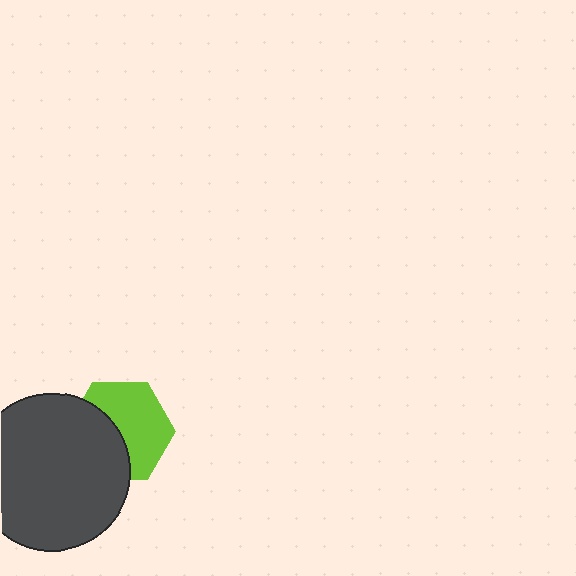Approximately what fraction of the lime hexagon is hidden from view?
Roughly 43% of the lime hexagon is hidden behind the dark gray circle.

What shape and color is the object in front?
The object in front is a dark gray circle.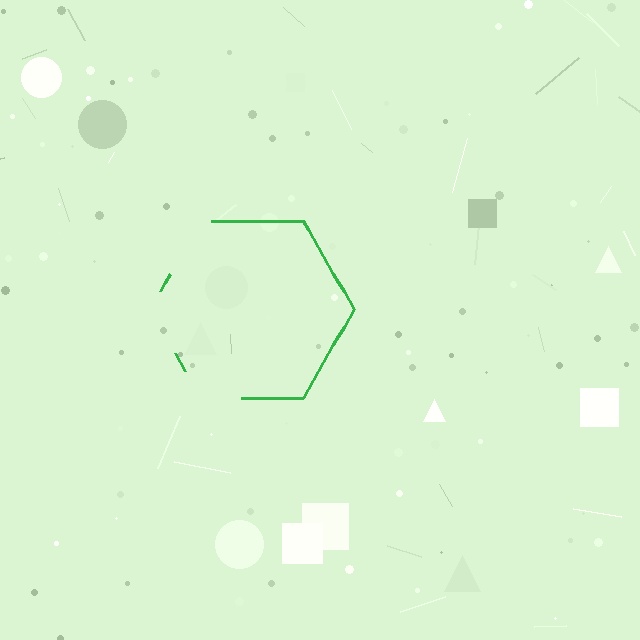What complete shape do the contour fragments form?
The contour fragments form a hexagon.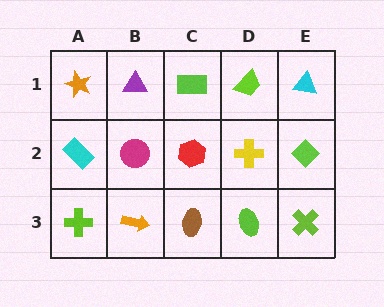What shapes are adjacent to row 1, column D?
A yellow cross (row 2, column D), a lime rectangle (row 1, column C), a cyan triangle (row 1, column E).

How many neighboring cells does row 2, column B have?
4.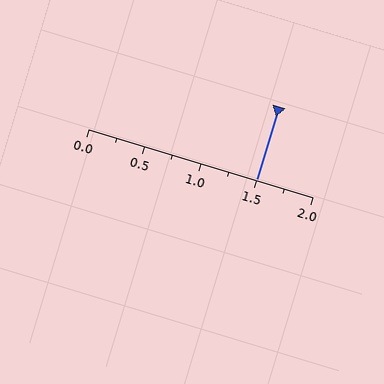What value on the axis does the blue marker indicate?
The marker indicates approximately 1.5.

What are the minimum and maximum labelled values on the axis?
The axis runs from 0.0 to 2.0.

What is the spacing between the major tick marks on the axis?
The major ticks are spaced 0.5 apart.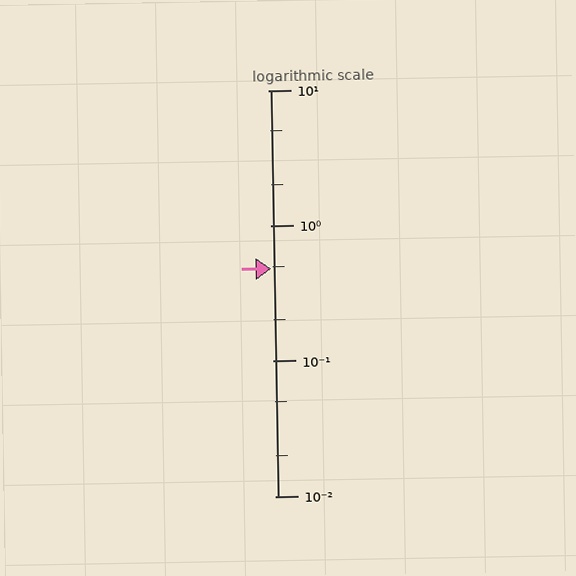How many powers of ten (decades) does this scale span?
The scale spans 3 decades, from 0.01 to 10.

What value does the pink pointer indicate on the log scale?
The pointer indicates approximately 0.48.